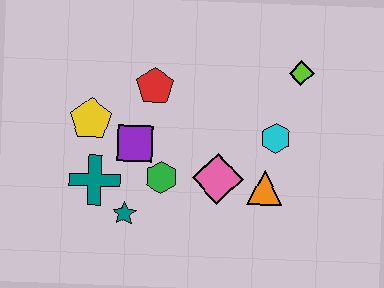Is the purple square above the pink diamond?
Yes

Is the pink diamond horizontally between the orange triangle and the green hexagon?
Yes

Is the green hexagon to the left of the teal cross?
No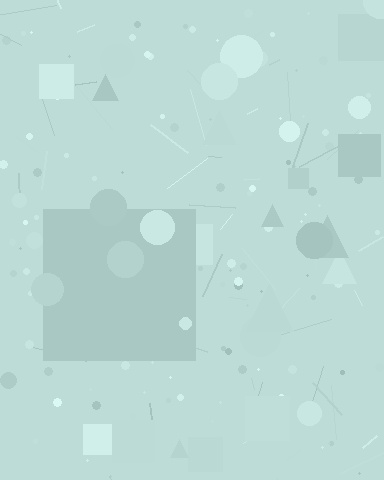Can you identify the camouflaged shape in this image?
The camouflaged shape is a square.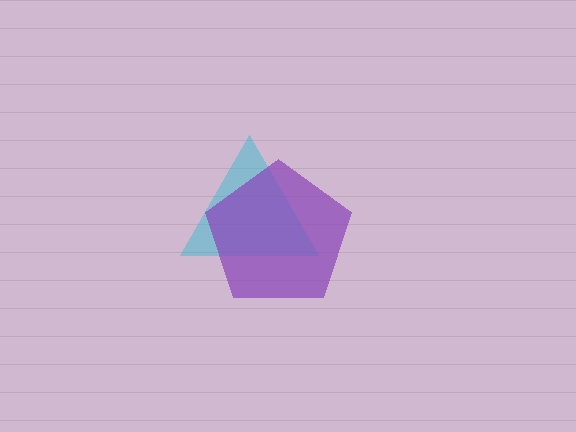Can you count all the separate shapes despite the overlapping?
Yes, there are 2 separate shapes.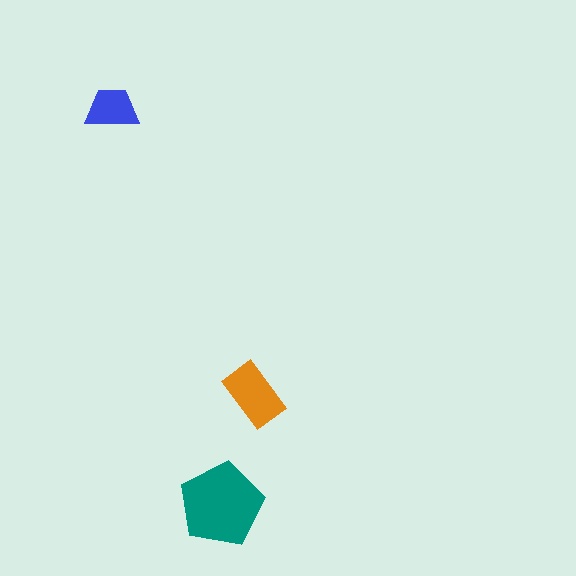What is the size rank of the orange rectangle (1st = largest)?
2nd.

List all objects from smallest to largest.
The blue trapezoid, the orange rectangle, the teal pentagon.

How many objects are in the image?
There are 3 objects in the image.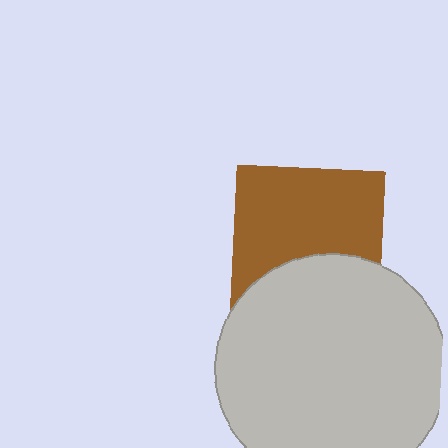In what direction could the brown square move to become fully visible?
The brown square could move up. That would shift it out from behind the light gray circle entirely.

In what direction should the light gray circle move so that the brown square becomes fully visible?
The light gray circle should move down. That is the shortest direction to clear the overlap and leave the brown square fully visible.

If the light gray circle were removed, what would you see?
You would see the complete brown square.